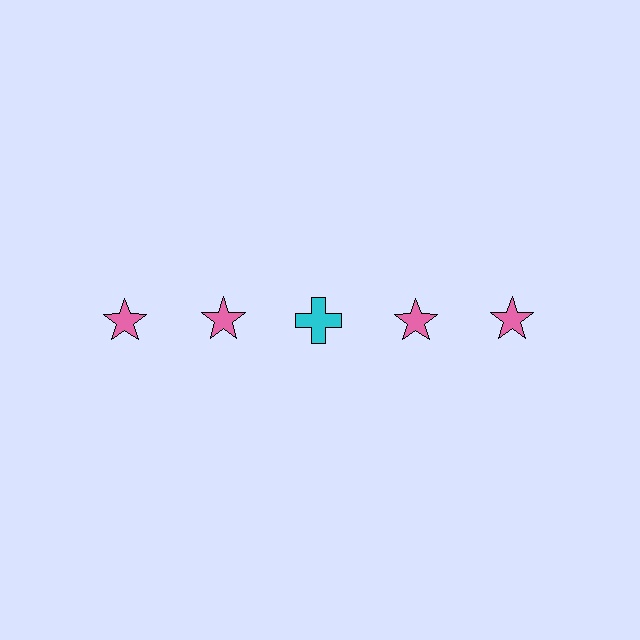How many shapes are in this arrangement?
There are 5 shapes arranged in a grid pattern.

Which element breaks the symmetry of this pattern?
The cyan cross in the top row, center column breaks the symmetry. All other shapes are pink stars.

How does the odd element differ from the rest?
It differs in both color (cyan instead of pink) and shape (cross instead of star).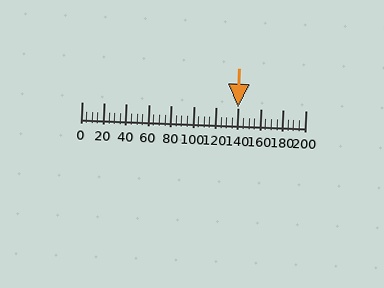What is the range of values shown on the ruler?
The ruler shows values from 0 to 200.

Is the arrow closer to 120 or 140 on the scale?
The arrow is closer to 140.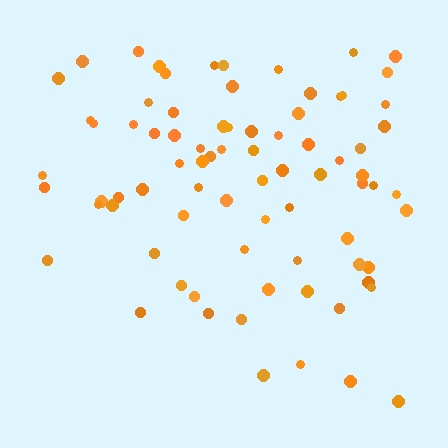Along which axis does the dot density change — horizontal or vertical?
Vertical.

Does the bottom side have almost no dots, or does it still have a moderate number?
Still a moderate number, just noticeably fewer than the top.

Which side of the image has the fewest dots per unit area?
The bottom.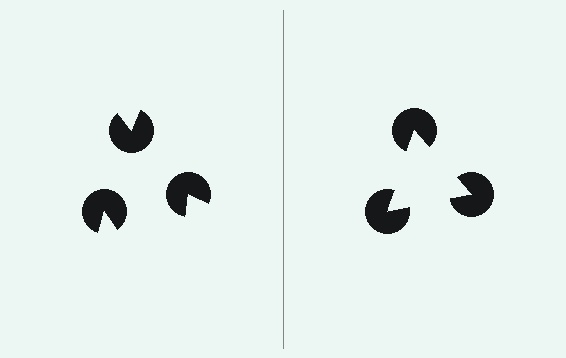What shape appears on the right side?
An illusory triangle.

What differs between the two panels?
The pac-man discs are positioned identically on both sides; only the wedge orientations differ. On the right they align to a triangle; on the left they are misaligned.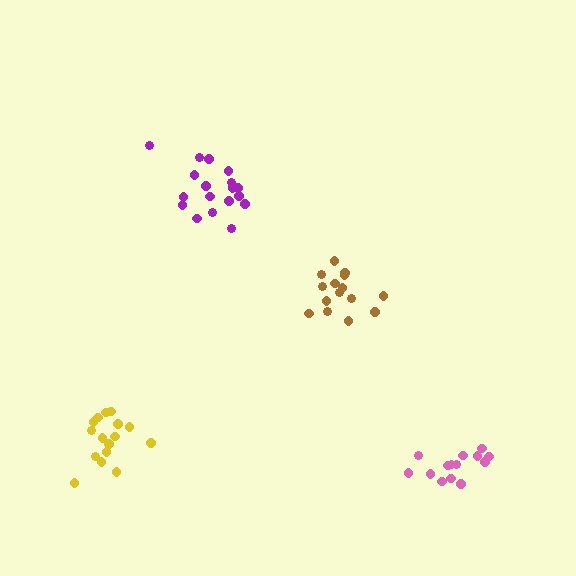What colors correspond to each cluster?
The clusters are colored: purple, yellow, pink, brown.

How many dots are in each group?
Group 1: 18 dots, Group 2: 16 dots, Group 3: 14 dots, Group 4: 15 dots (63 total).